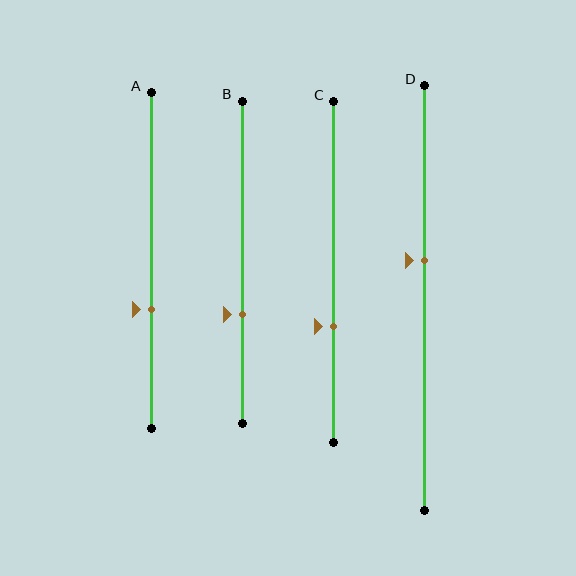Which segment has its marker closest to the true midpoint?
Segment D has its marker closest to the true midpoint.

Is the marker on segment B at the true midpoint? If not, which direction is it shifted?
No, the marker on segment B is shifted downward by about 16% of the segment length.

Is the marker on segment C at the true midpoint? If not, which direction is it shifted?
No, the marker on segment C is shifted downward by about 16% of the segment length.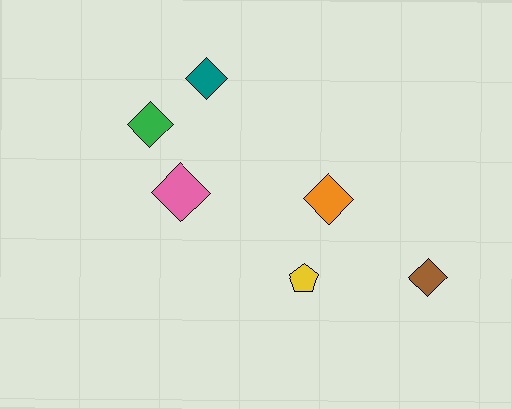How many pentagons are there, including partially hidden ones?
There is 1 pentagon.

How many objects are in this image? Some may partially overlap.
There are 6 objects.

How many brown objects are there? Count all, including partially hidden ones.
There is 1 brown object.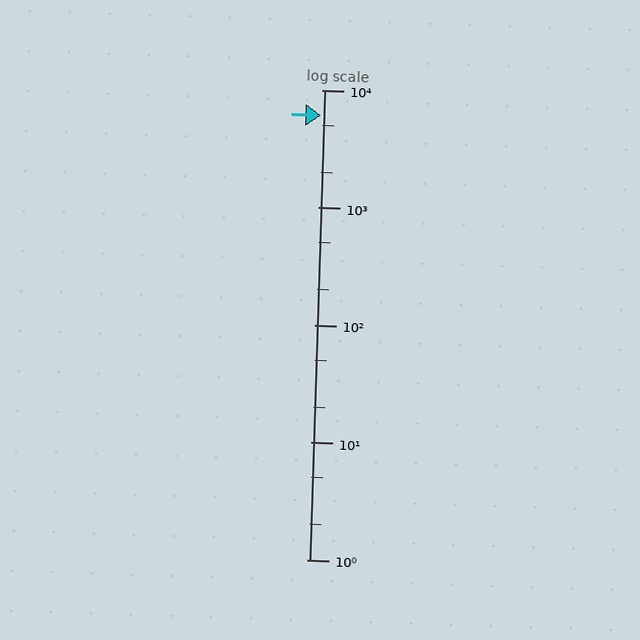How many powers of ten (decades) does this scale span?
The scale spans 4 decades, from 1 to 10000.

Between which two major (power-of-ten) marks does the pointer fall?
The pointer is between 1000 and 10000.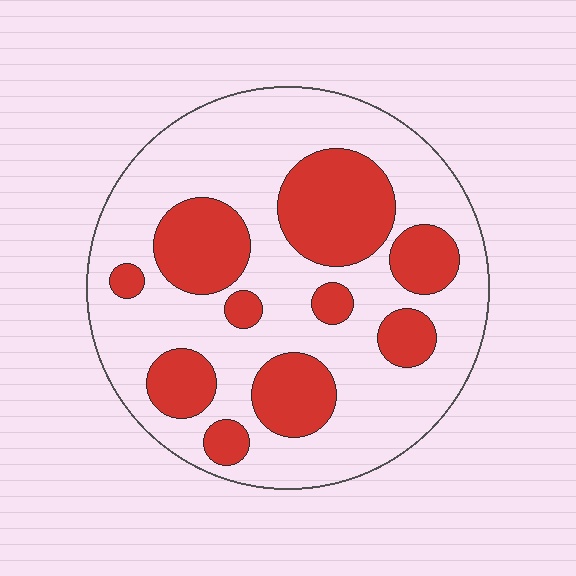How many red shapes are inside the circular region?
10.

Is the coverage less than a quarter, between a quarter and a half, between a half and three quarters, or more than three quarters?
Between a quarter and a half.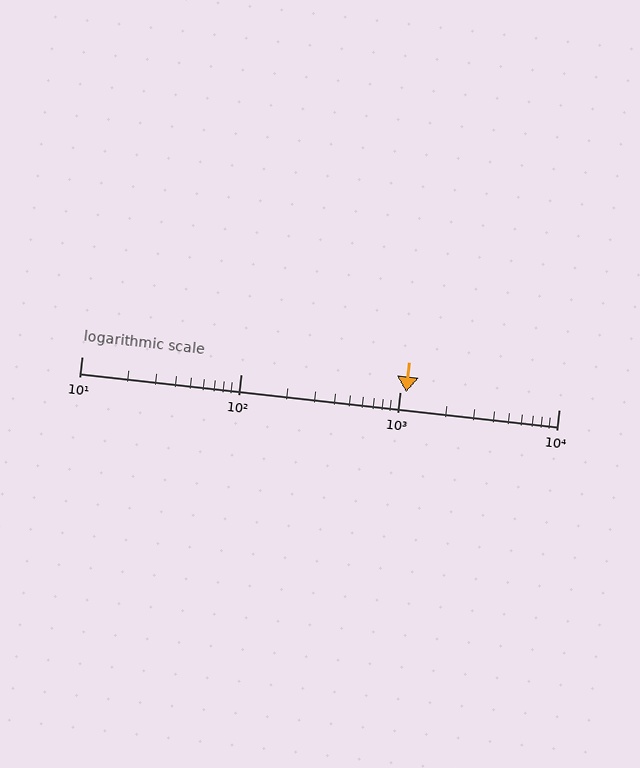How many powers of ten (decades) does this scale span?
The scale spans 3 decades, from 10 to 10000.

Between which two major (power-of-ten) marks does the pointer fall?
The pointer is between 1000 and 10000.